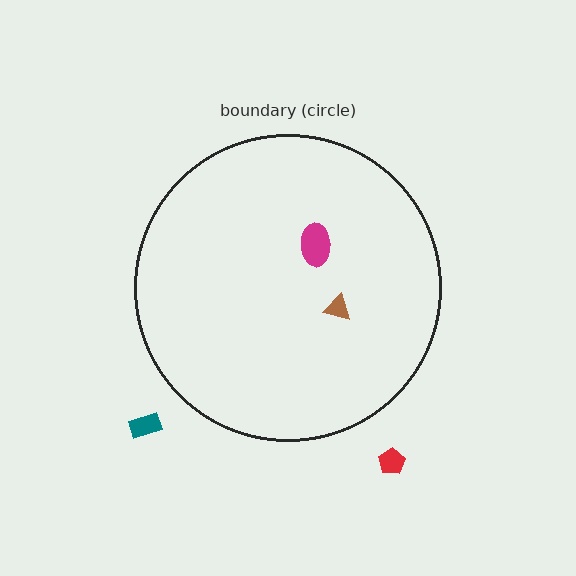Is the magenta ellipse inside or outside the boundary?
Inside.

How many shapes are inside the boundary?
2 inside, 2 outside.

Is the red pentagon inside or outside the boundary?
Outside.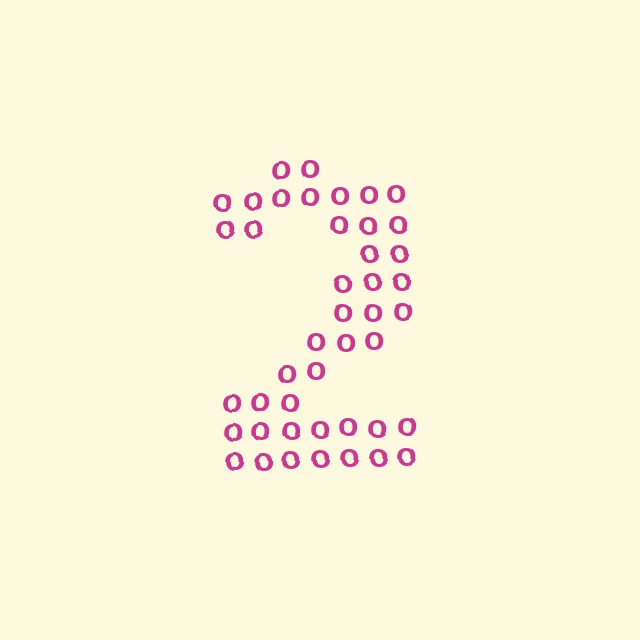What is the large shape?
The large shape is the digit 2.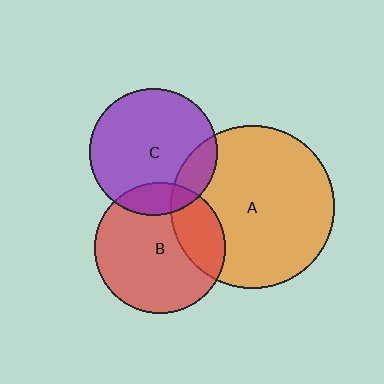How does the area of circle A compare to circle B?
Approximately 1.6 times.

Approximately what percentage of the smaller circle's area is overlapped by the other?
Approximately 15%.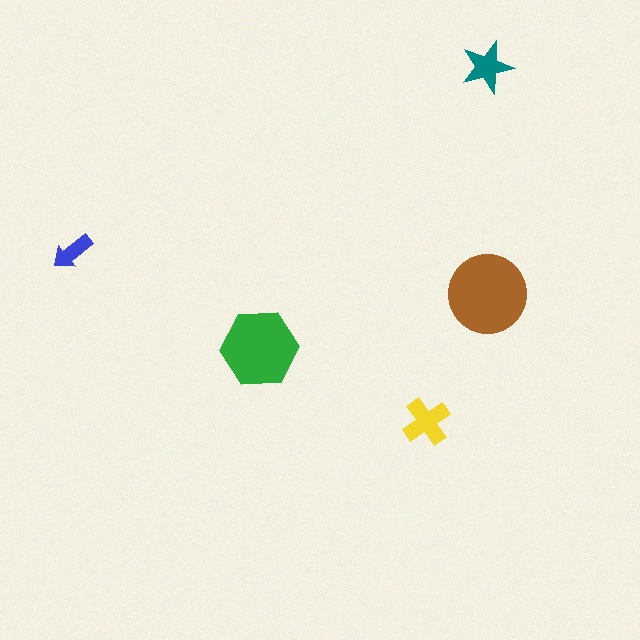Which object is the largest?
The brown circle.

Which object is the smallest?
The blue arrow.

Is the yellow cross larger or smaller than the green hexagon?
Smaller.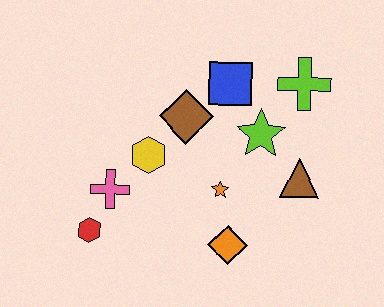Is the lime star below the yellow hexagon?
No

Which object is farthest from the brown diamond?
The red hexagon is farthest from the brown diamond.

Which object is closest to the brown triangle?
The lime star is closest to the brown triangle.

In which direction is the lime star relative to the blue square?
The lime star is below the blue square.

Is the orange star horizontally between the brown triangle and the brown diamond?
Yes